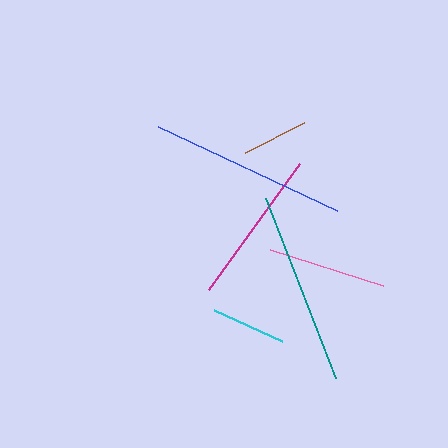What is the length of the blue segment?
The blue segment is approximately 198 pixels long.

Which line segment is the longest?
The blue line is the longest at approximately 198 pixels.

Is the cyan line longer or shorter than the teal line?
The teal line is longer than the cyan line.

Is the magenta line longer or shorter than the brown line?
The magenta line is longer than the brown line.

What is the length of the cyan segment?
The cyan segment is approximately 74 pixels long.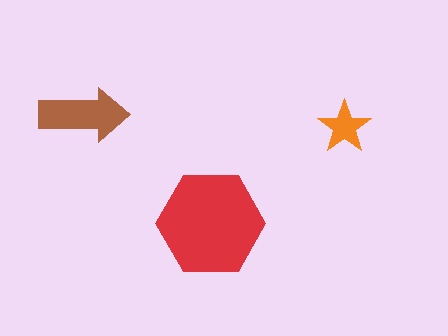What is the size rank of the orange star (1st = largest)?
3rd.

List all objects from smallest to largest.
The orange star, the brown arrow, the red hexagon.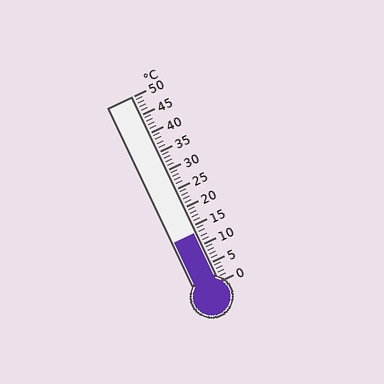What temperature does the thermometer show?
The thermometer shows approximately 13°C.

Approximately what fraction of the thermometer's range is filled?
The thermometer is filled to approximately 25% of its range.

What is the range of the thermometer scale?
The thermometer scale ranges from 0°C to 50°C.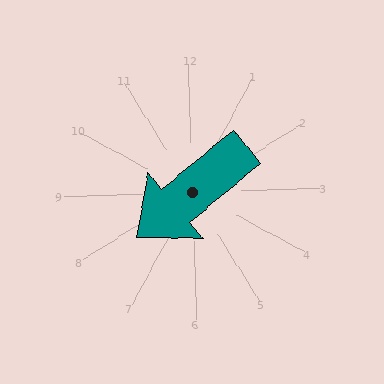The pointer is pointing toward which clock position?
Roughly 8 o'clock.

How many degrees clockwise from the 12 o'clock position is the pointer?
Approximately 232 degrees.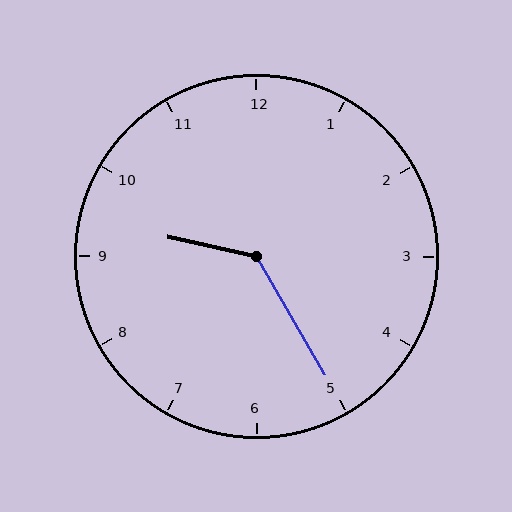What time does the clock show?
9:25.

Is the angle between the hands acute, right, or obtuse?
It is obtuse.